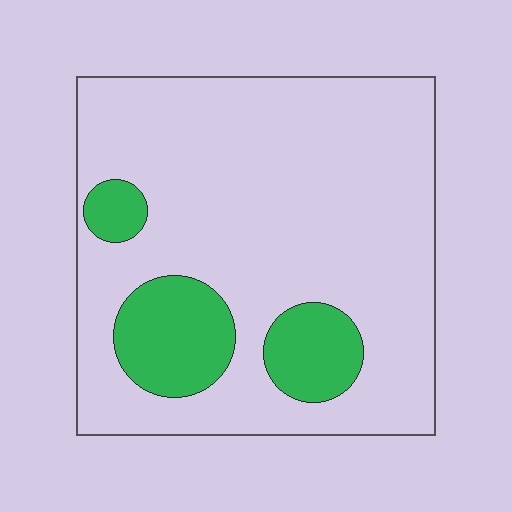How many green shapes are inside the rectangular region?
3.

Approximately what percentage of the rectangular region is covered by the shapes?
Approximately 20%.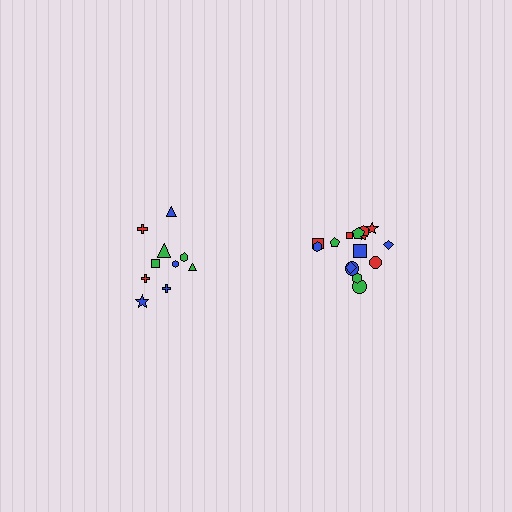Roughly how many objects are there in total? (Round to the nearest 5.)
Roughly 25 objects in total.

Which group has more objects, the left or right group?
The right group.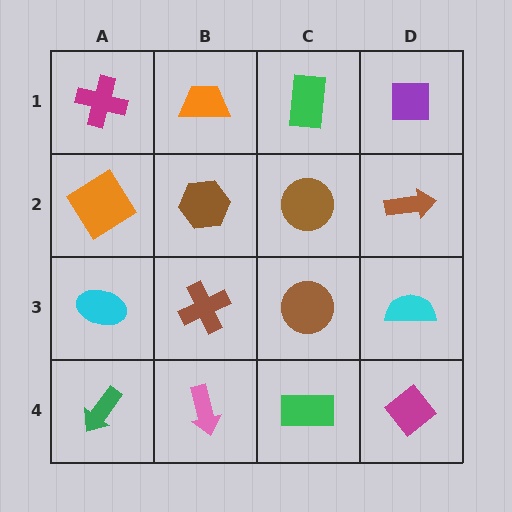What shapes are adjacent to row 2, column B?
An orange trapezoid (row 1, column B), a brown cross (row 3, column B), an orange diamond (row 2, column A), a brown circle (row 2, column C).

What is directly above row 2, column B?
An orange trapezoid.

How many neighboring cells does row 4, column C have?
3.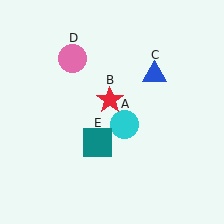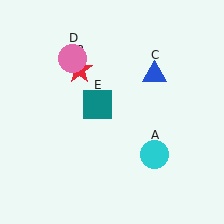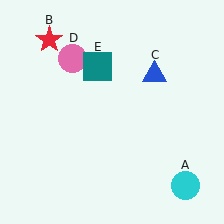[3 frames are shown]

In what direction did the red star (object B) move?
The red star (object B) moved up and to the left.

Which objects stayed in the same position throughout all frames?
Blue triangle (object C) and pink circle (object D) remained stationary.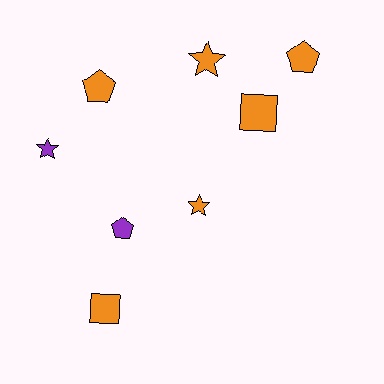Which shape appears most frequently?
Pentagon, with 3 objects.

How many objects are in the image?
There are 8 objects.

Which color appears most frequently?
Orange, with 6 objects.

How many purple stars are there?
There is 1 purple star.